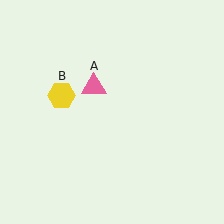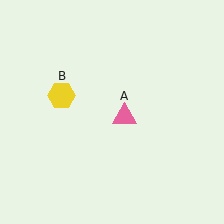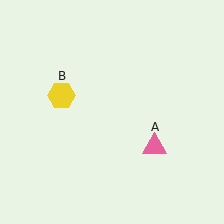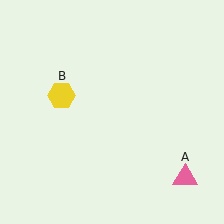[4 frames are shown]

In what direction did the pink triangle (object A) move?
The pink triangle (object A) moved down and to the right.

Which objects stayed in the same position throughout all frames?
Yellow hexagon (object B) remained stationary.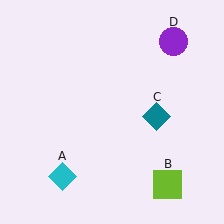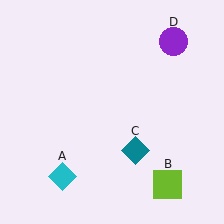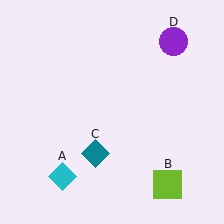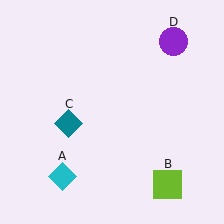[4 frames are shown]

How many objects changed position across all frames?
1 object changed position: teal diamond (object C).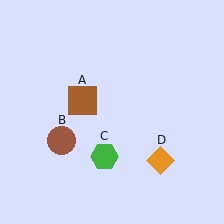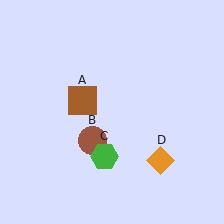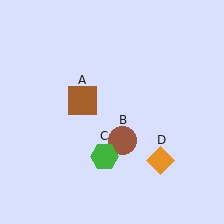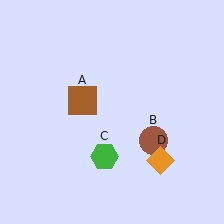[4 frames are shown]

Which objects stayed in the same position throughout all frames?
Brown square (object A) and green hexagon (object C) and orange diamond (object D) remained stationary.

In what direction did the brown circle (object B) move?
The brown circle (object B) moved right.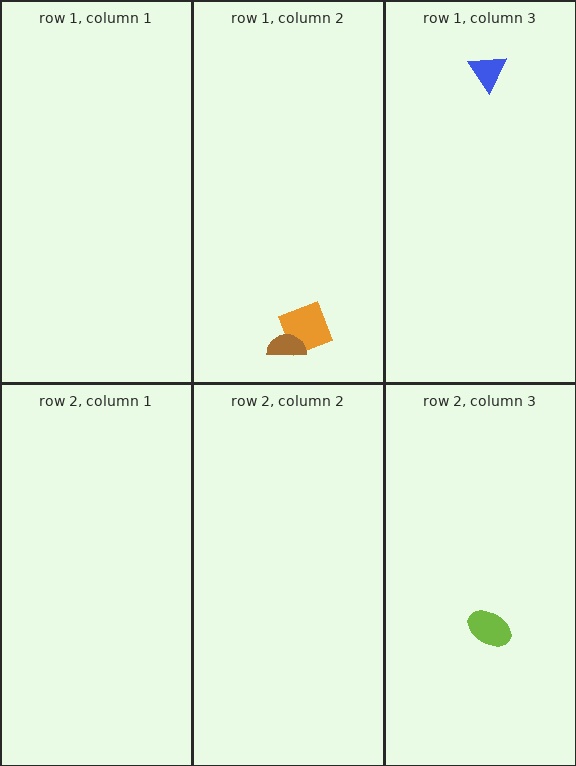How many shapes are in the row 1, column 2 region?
2.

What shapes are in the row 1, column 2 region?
The orange diamond, the brown semicircle.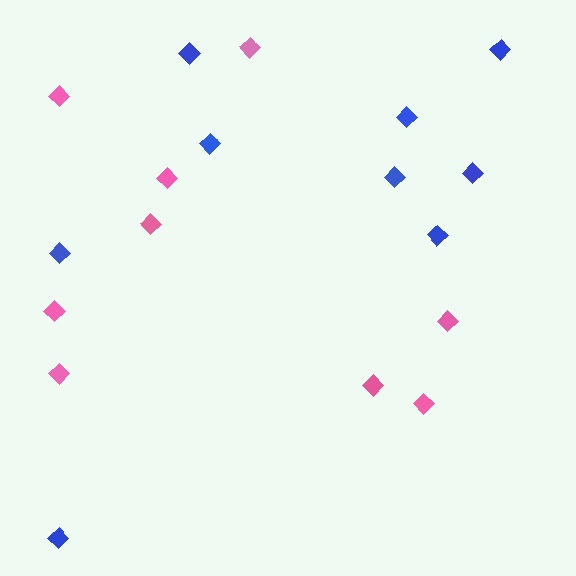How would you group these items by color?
There are 2 groups: one group of pink diamonds (9) and one group of blue diamonds (9).